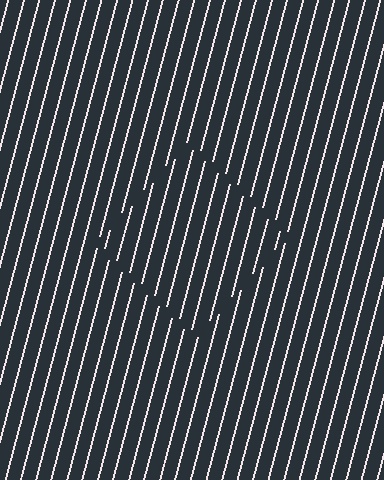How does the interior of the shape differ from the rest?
The interior of the shape contains the same grating, shifted by half a period — the contour is defined by the phase discontinuity where line-ends from the inner and outer gratings abut.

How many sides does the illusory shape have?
4 sides — the line-ends trace a square.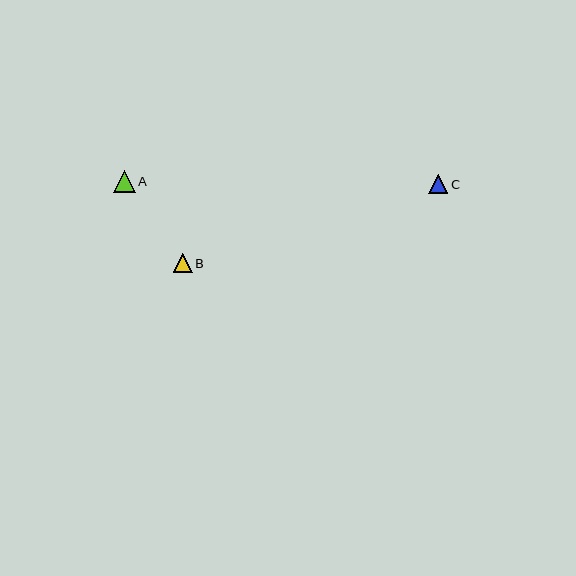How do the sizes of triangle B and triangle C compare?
Triangle B and triangle C are approximately the same size.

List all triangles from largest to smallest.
From largest to smallest: A, B, C.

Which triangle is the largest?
Triangle A is the largest with a size of approximately 22 pixels.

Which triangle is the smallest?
Triangle C is the smallest with a size of approximately 19 pixels.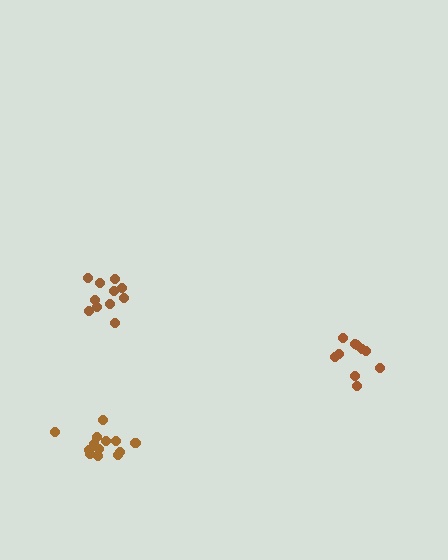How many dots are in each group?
Group 1: 11 dots, Group 2: 10 dots, Group 3: 13 dots (34 total).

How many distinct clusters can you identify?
There are 3 distinct clusters.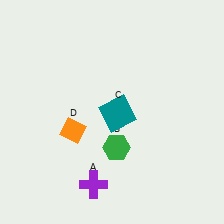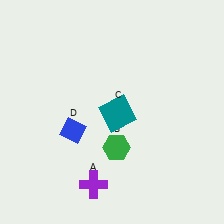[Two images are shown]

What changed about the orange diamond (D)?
In Image 1, D is orange. In Image 2, it changed to blue.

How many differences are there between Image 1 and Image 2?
There is 1 difference between the two images.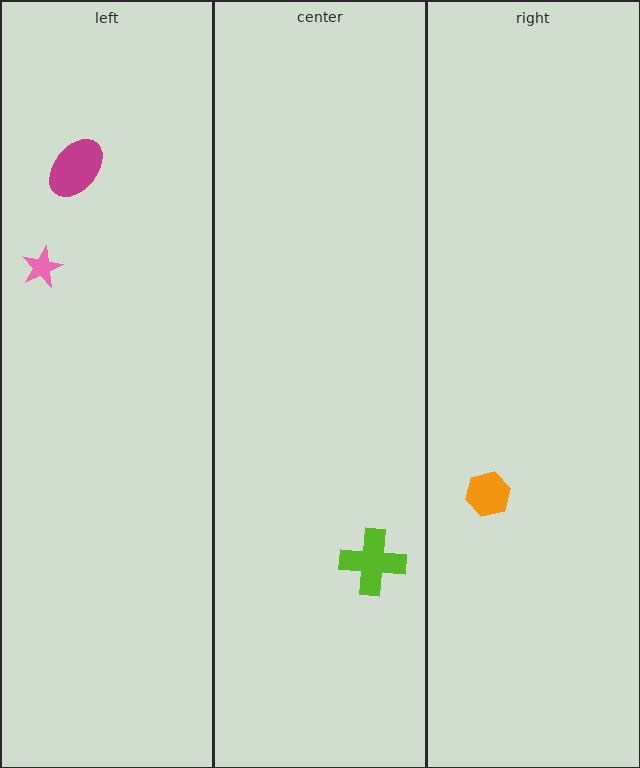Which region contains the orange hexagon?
The right region.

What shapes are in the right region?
The orange hexagon.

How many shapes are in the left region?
2.